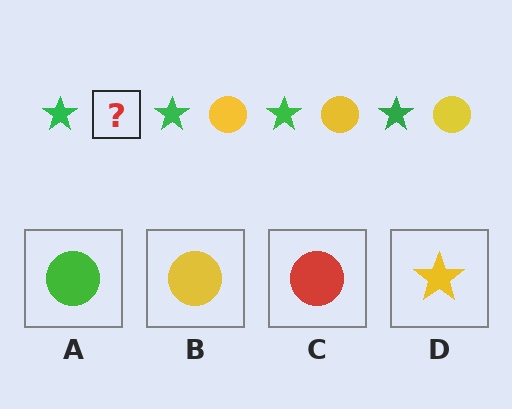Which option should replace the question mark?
Option B.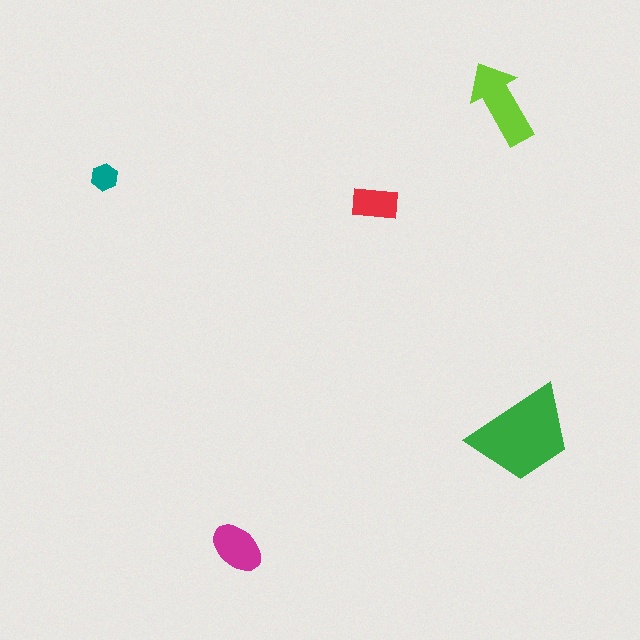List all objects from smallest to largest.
The teal hexagon, the red rectangle, the magenta ellipse, the lime arrow, the green trapezoid.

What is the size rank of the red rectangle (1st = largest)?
4th.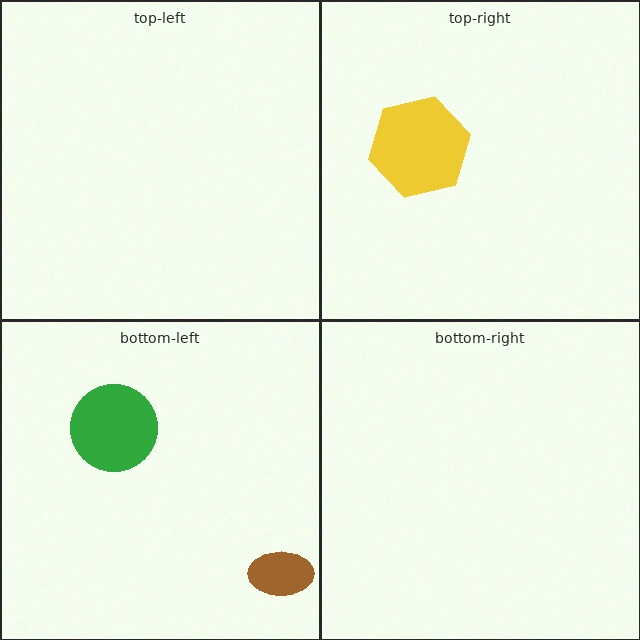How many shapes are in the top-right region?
1.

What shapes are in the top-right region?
The yellow hexagon.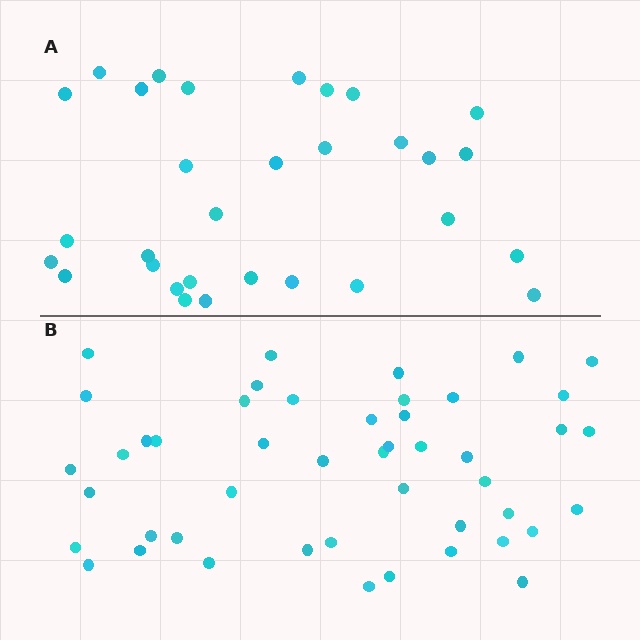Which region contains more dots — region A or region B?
Region B (the bottom region) has more dots.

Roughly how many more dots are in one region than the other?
Region B has approximately 15 more dots than region A.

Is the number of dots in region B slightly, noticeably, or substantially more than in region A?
Region B has substantially more. The ratio is roughly 1.5 to 1.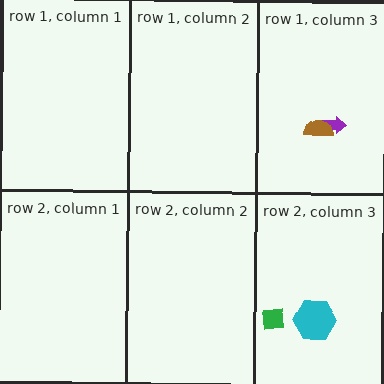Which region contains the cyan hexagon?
The row 2, column 3 region.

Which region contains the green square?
The row 2, column 3 region.